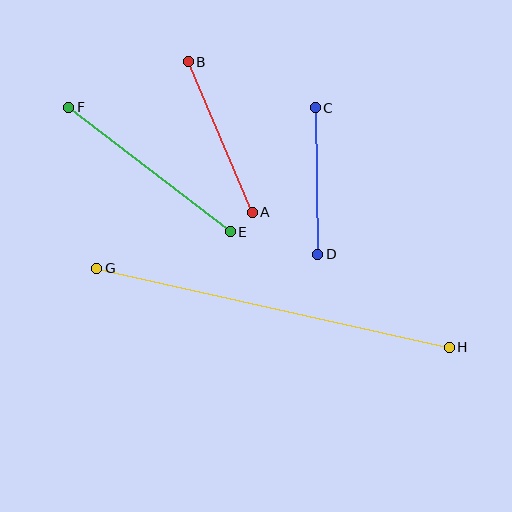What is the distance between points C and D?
The distance is approximately 147 pixels.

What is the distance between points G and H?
The distance is approximately 361 pixels.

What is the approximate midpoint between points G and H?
The midpoint is at approximately (273, 308) pixels.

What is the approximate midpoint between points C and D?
The midpoint is at approximately (317, 181) pixels.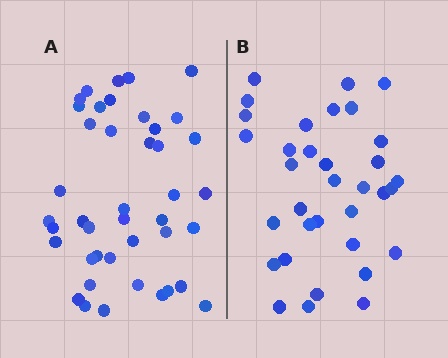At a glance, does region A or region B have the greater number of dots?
Region A (the left region) has more dots.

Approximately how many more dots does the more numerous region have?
Region A has roughly 8 or so more dots than region B.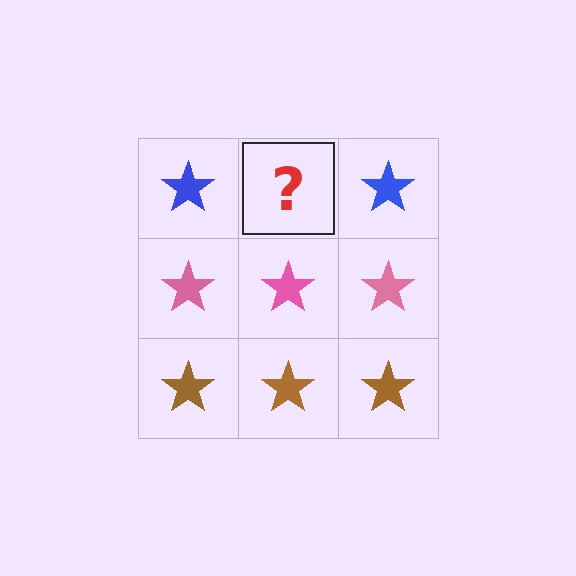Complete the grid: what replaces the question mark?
The question mark should be replaced with a blue star.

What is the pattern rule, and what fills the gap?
The rule is that each row has a consistent color. The gap should be filled with a blue star.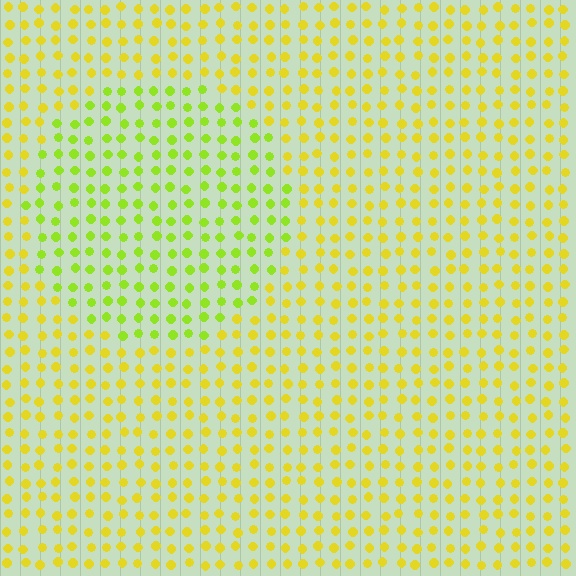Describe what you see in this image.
The image is filled with small yellow elements in a uniform arrangement. A circle-shaped region is visible where the elements are tinted to a slightly different hue, forming a subtle color boundary.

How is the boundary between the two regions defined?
The boundary is defined purely by a slight shift in hue (about 31 degrees). Spacing, size, and orientation are identical on both sides.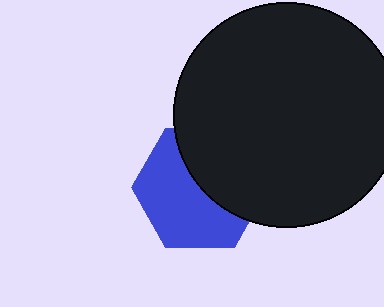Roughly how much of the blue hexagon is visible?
About half of it is visible (roughly 56%).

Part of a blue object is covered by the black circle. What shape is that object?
It is a hexagon.